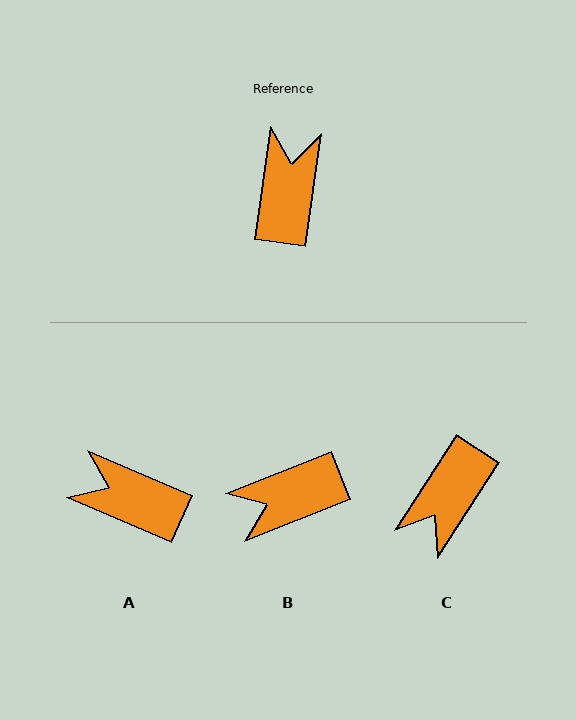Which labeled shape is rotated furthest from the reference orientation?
C, about 155 degrees away.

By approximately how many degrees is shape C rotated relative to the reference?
Approximately 155 degrees counter-clockwise.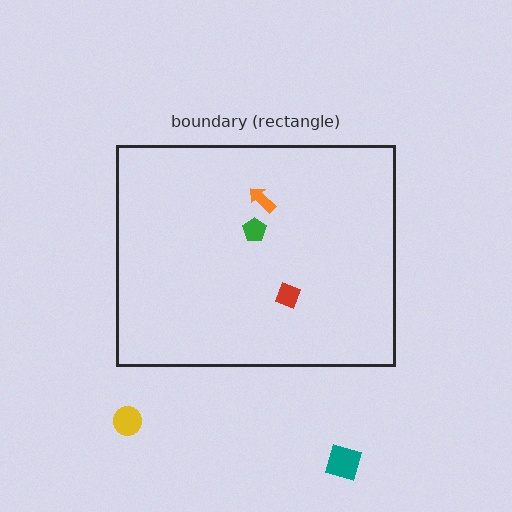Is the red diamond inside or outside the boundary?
Inside.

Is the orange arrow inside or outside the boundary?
Inside.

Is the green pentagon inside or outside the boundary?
Inside.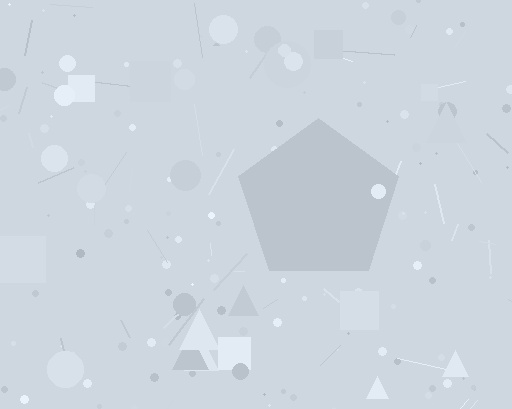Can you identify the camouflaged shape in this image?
The camouflaged shape is a pentagon.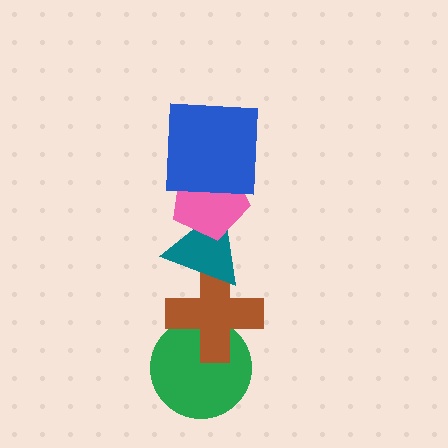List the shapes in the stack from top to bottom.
From top to bottom: the blue square, the pink pentagon, the teal triangle, the brown cross, the green circle.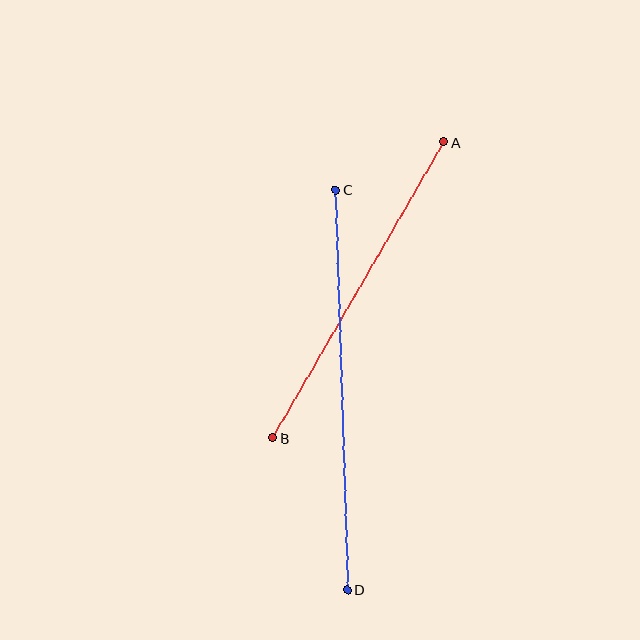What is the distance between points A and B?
The distance is approximately 342 pixels.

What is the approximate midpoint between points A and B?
The midpoint is at approximately (358, 290) pixels.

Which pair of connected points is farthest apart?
Points C and D are farthest apart.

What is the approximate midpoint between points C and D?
The midpoint is at approximately (341, 390) pixels.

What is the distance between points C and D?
The distance is approximately 400 pixels.